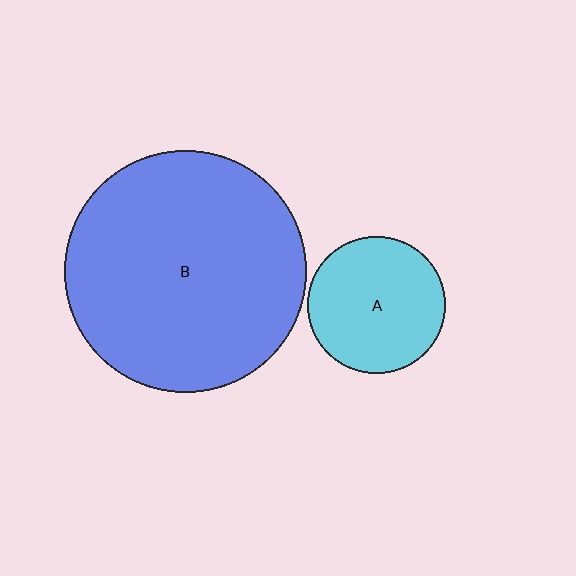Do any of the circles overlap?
No, none of the circles overlap.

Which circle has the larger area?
Circle B (blue).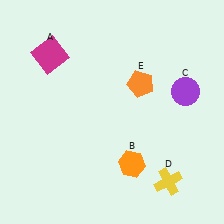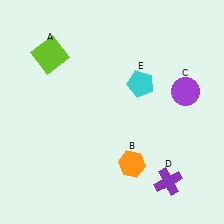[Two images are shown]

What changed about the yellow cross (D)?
In Image 1, D is yellow. In Image 2, it changed to purple.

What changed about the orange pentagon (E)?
In Image 1, E is orange. In Image 2, it changed to cyan.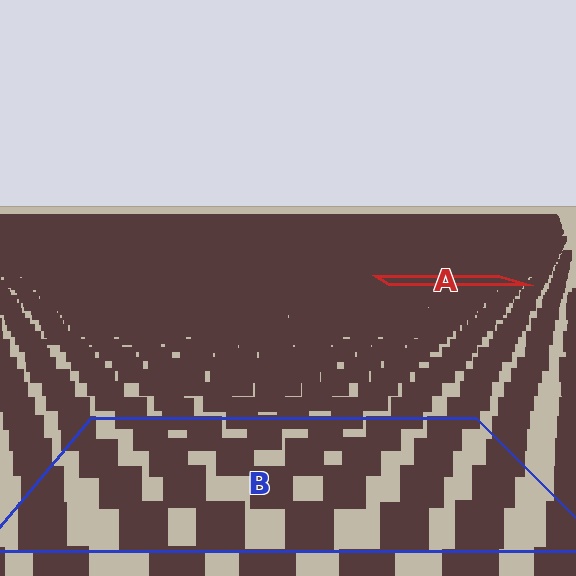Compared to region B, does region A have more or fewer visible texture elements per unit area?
Region A has more texture elements per unit area — they are packed more densely because it is farther away.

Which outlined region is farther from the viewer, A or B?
Region A is farther from the viewer — the texture elements inside it appear smaller and more densely packed.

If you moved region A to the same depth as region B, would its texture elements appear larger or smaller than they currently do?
They would appear larger. At a closer depth, the same texture elements are projected at a bigger on-screen size.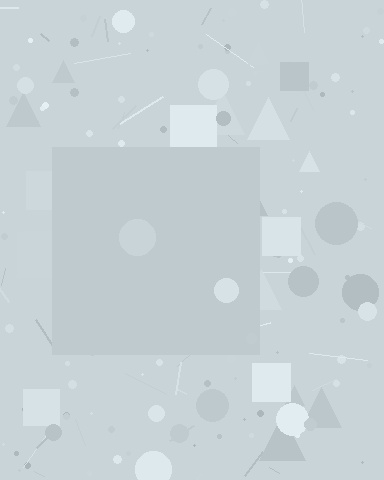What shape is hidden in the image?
A square is hidden in the image.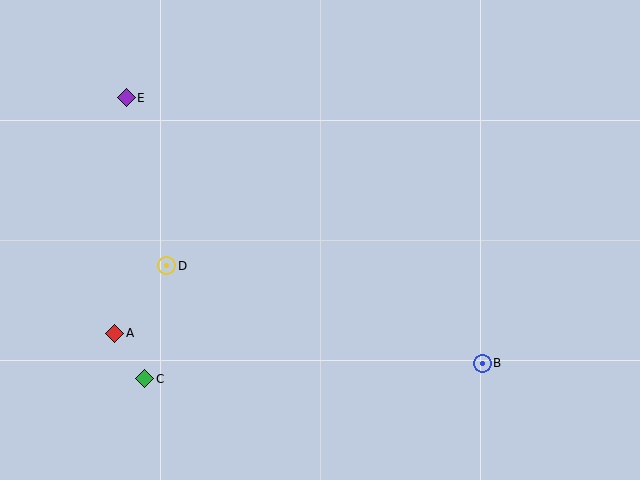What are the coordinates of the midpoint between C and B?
The midpoint between C and B is at (313, 371).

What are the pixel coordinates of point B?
Point B is at (482, 363).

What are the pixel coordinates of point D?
Point D is at (167, 266).